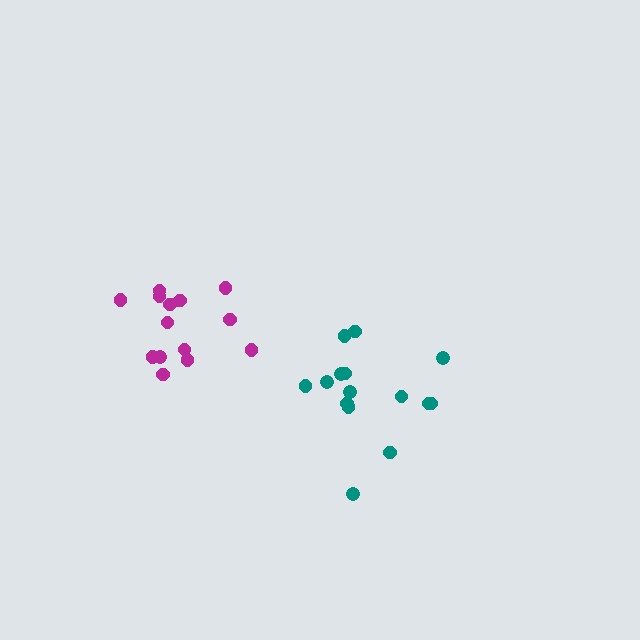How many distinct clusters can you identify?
There are 2 distinct clusters.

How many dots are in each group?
Group 1: 14 dots, Group 2: 15 dots (29 total).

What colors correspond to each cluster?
The clusters are colored: magenta, teal.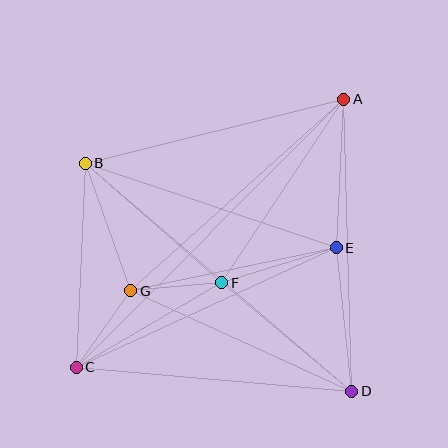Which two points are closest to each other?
Points F and G are closest to each other.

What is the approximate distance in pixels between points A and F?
The distance between A and F is approximately 220 pixels.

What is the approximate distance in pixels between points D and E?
The distance between D and E is approximately 144 pixels.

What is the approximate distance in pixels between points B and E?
The distance between B and E is approximately 265 pixels.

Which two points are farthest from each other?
Points A and C are farthest from each other.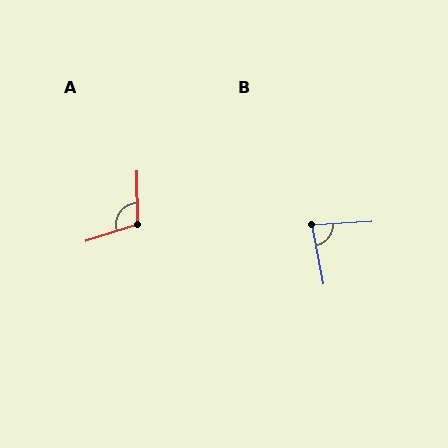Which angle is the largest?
A, at approximately 106 degrees.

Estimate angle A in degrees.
Approximately 106 degrees.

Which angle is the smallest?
B, at approximately 82 degrees.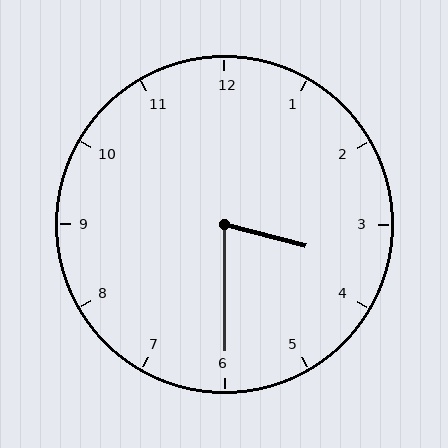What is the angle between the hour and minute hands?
Approximately 75 degrees.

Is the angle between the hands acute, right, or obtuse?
It is acute.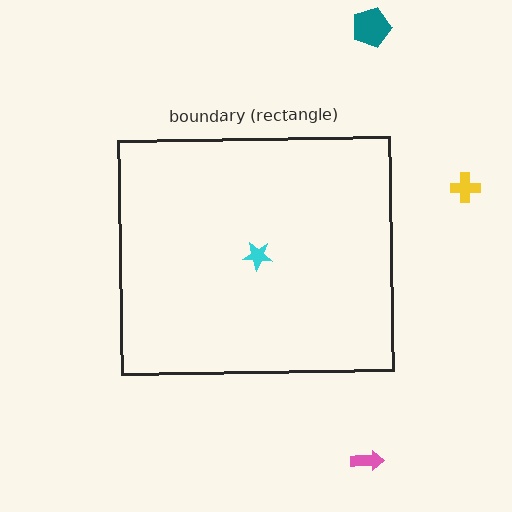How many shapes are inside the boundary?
1 inside, 3 outside.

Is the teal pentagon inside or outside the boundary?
Outside.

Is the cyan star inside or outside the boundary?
Inside.